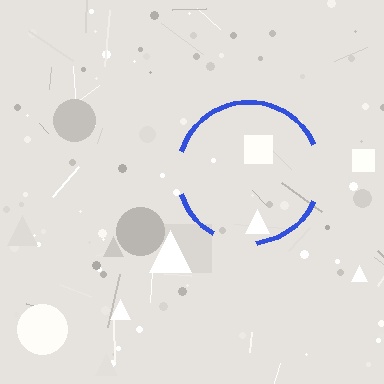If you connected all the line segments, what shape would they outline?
They would outline a circle.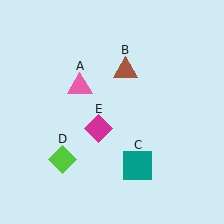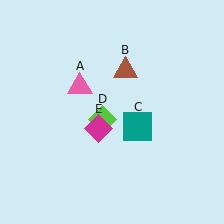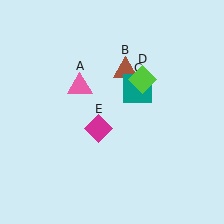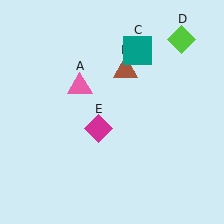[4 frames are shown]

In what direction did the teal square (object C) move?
The teal square (object C) moved up.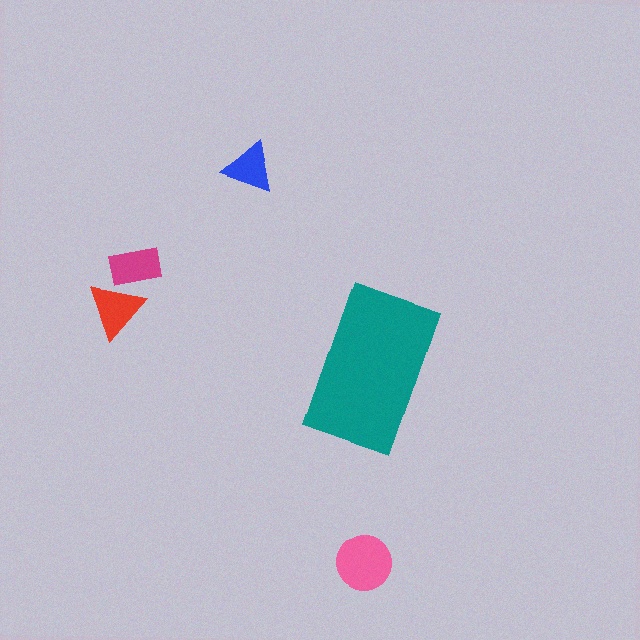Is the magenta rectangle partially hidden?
No, the magenta rectangle is fully visible.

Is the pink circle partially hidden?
No, the pink circle is fully visible.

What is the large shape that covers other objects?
A teal rectangle.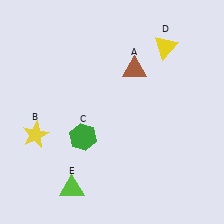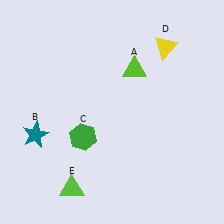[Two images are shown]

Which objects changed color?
A changed from brown to lime. B changed from yellow to teal.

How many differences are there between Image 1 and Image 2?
There are 2 differences between the two images.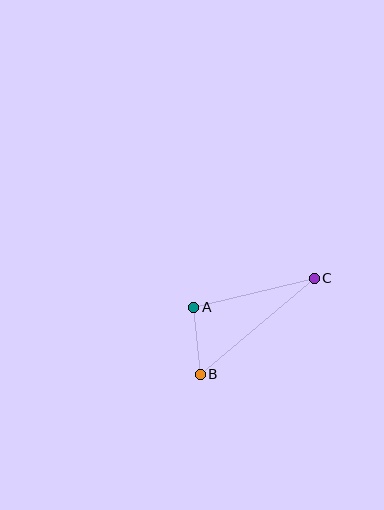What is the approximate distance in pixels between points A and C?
The distance between A and C is approximately 124 pixels.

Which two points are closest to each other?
Points A and B are closest to each other.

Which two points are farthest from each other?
Points B and C are farthest from each other.